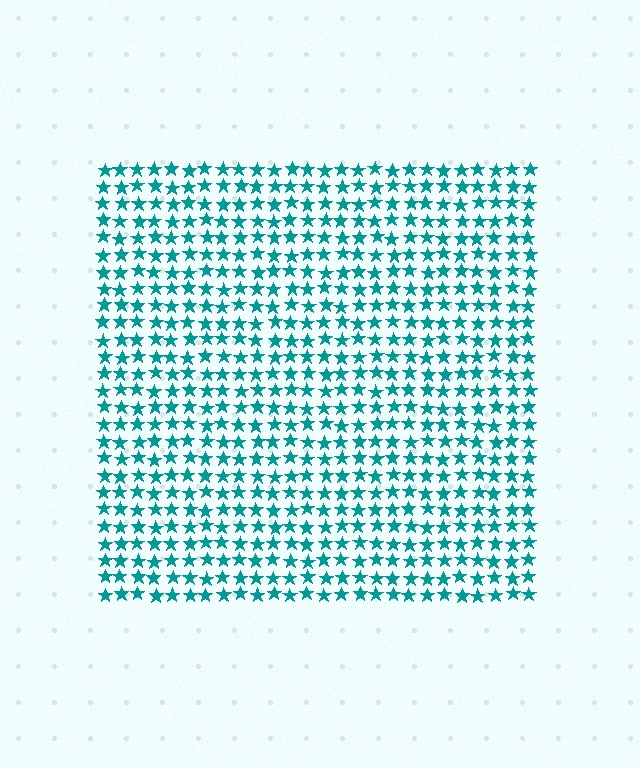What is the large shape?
The large shape is a square.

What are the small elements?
The small elements are stars.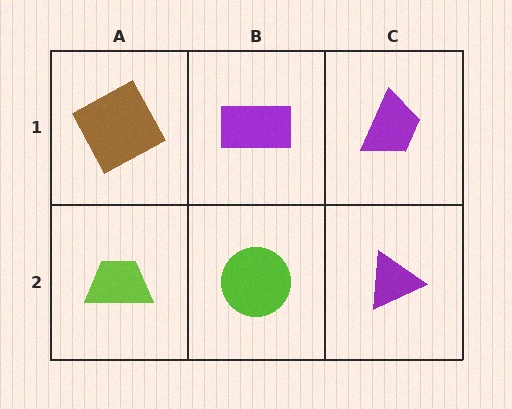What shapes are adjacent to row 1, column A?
A lime trapezoid (row 2, column A), a purple rectangle (row 1, column B).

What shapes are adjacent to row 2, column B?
A purple rectangle (row 1, column B), a lime trapezoid (row 2, column A), a purple triangle (row 2, column C).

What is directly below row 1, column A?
A lime trapezoid.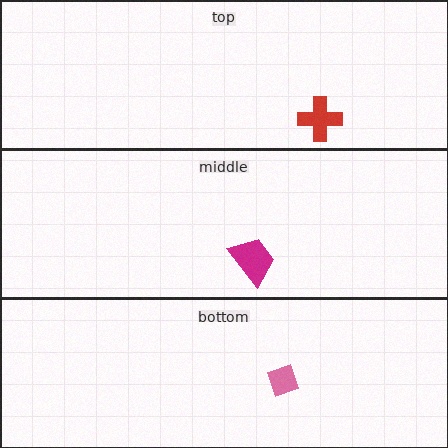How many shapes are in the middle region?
1.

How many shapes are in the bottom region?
1.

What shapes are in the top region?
The red cross.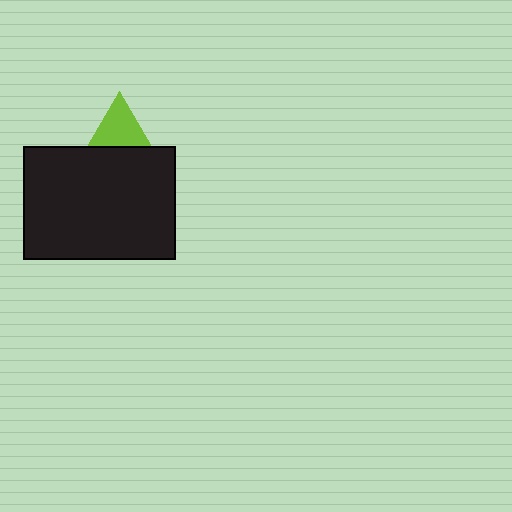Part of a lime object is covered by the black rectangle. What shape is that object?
It is a triangle.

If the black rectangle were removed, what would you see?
You would see the complete lime triangle.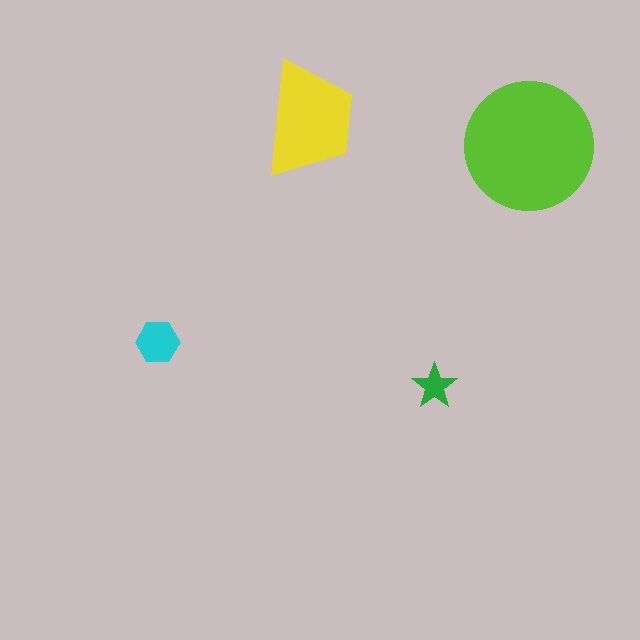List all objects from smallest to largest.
The green star, the cyan hexagon, the yellow trapezoid, the lime circle.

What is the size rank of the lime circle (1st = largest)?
1st.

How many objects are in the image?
There are 4 objects in the image.